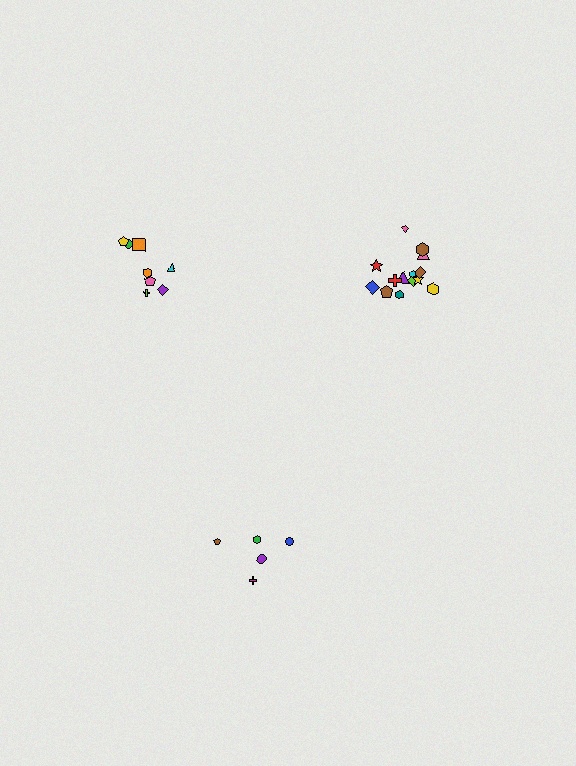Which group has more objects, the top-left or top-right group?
The top-right group.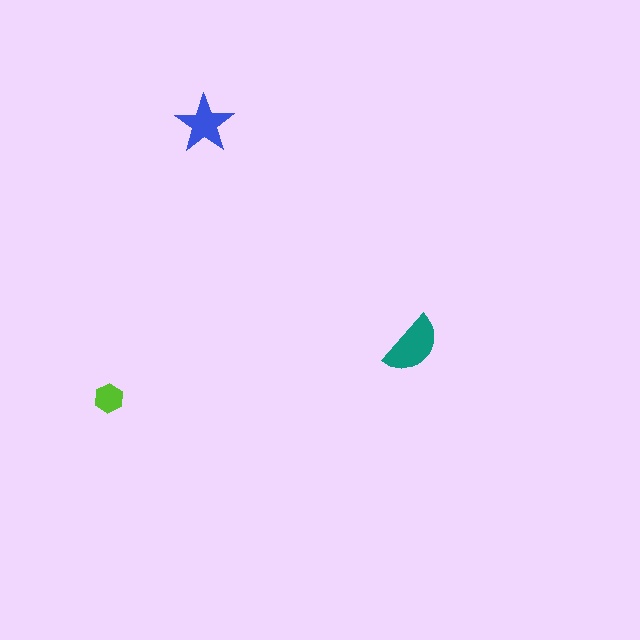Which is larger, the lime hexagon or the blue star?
The blue star.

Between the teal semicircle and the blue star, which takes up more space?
The teal semicircle.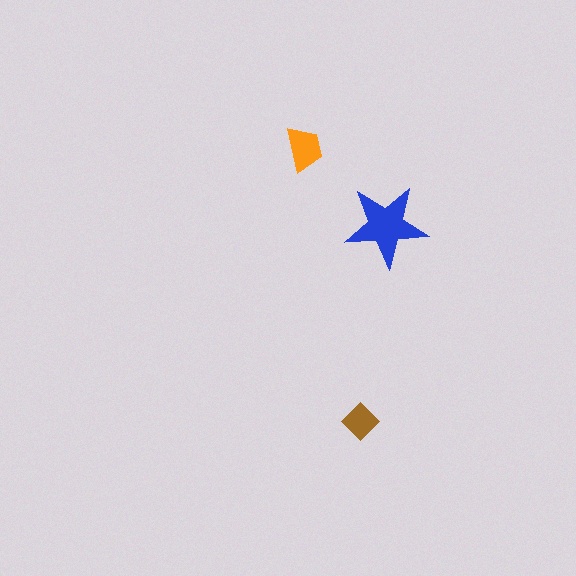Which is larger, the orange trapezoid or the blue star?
The blue star.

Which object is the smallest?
The brown diamond.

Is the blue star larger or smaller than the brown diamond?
Larger.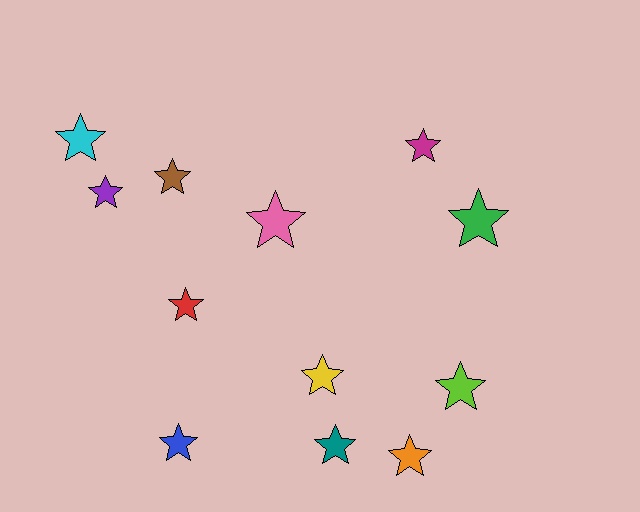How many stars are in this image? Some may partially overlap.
There are 12 stars.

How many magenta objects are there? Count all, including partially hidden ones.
There is 1 magenta object.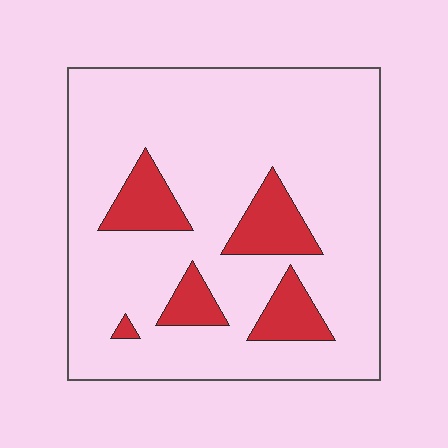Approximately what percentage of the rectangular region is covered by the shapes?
Approximately 15%.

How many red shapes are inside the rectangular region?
5.